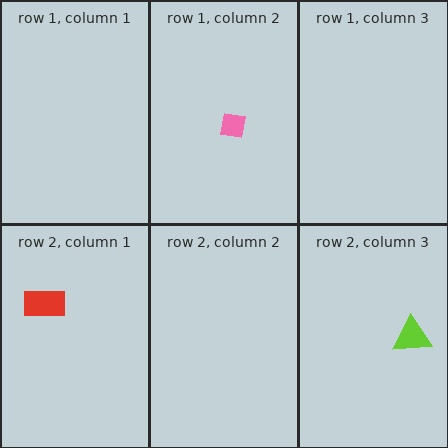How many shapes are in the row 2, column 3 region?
1.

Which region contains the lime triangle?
The row 2, column 3 region.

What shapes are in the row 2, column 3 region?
The lime triangle.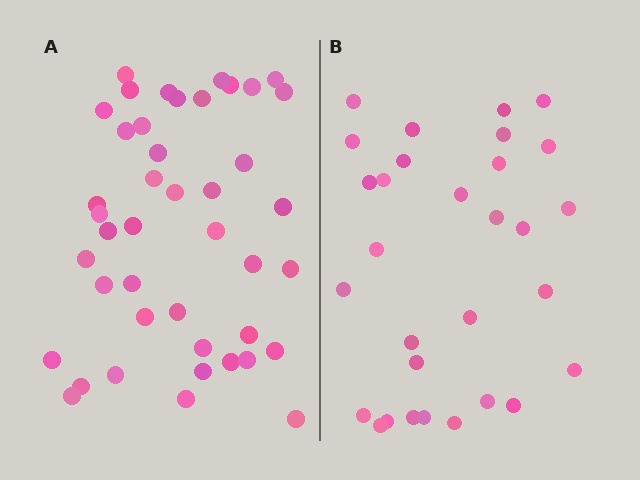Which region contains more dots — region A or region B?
Region A (the left region) has more dots.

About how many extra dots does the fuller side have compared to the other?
Region A has approximately 15 more dots than region B.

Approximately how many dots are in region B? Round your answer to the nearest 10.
About 30 dots.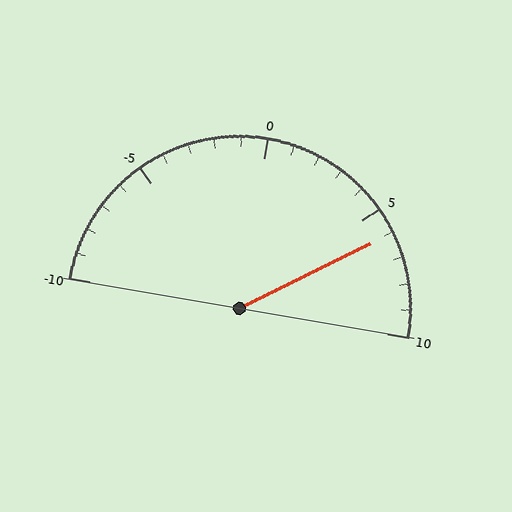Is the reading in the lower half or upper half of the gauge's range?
The reading is in the upper half of the range (-10 to 10).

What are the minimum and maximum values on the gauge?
The gauge ranges from -10 to 10.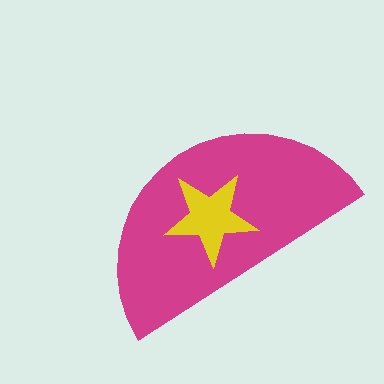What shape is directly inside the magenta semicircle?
The yellow star.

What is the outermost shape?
The magenta semicircle.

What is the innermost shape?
The yellow star.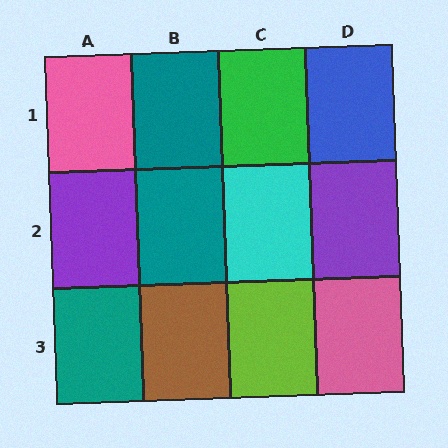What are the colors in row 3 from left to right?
Teal, brown, lime, pink.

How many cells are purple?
2 cells are purple.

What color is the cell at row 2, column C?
Cyan.